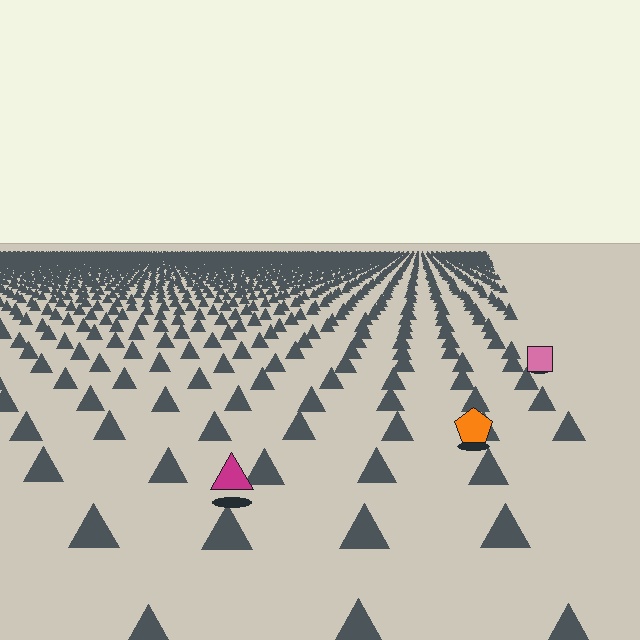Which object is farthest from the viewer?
The pink square is farthest from the viewer. It appears smaller and the ground texture around it is denser.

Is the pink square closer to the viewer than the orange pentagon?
No. The orange pentagon is closer — you can tell from the texture gradient: the ground texture is coarser near it.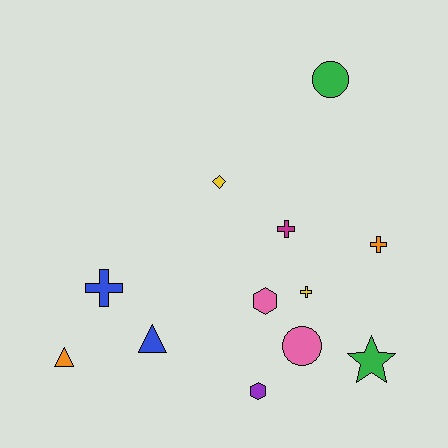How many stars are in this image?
There is 1 star.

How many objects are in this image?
There are 12 objects.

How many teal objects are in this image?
There are no teal objects.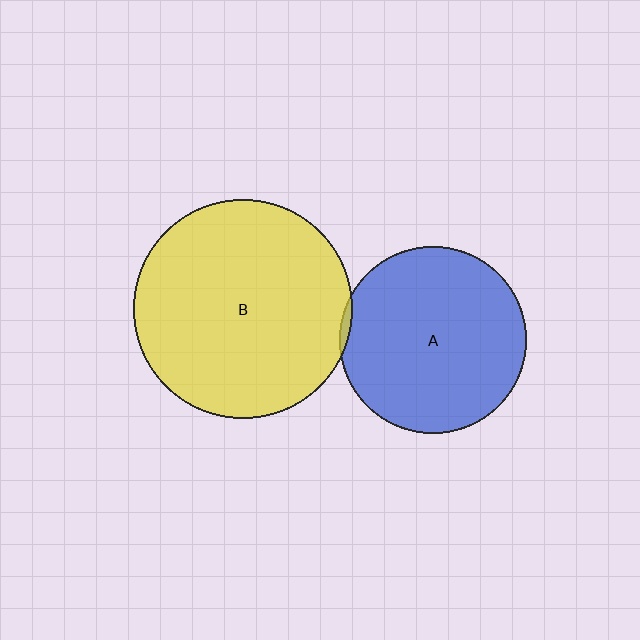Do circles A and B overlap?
Yes.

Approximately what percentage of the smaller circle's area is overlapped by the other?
Approximately 5%.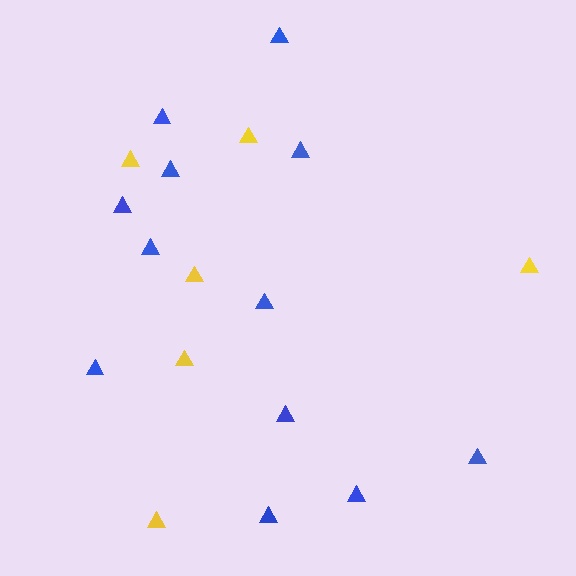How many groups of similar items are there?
There are 2 groups: one group of yellow triangles (6) and one group of blue triangles (12).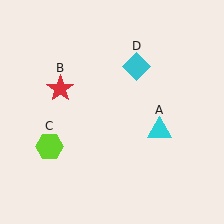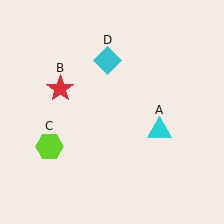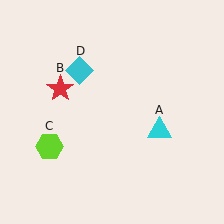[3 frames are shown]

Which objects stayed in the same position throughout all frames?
Cyan triangle (object A) and red star (object B) and lime hexagon (object C) remained stationary.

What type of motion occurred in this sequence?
The cyan diamond (object D) rotated counterclockwise around the center of the scene.